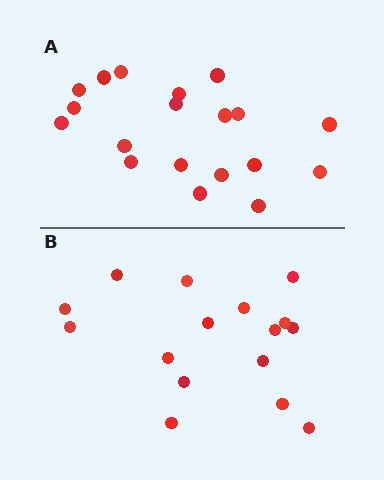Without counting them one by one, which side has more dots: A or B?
Region A (the top region) has more dots.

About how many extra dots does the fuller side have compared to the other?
Region A has just a few more — roughly 2 or 3 more dots than region B.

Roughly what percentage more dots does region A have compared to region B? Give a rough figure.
About 20% more.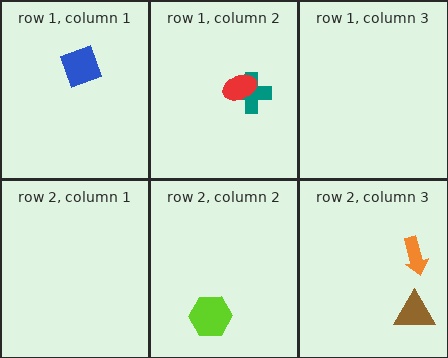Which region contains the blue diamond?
The row 1, column 1 region.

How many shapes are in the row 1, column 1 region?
1.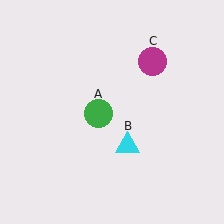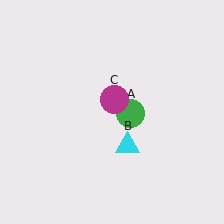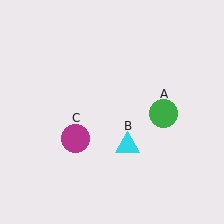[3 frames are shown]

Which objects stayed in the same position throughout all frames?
Cyan triangle (object B) remained stationary.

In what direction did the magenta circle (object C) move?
The magenta circle (object C) moved down and to the left.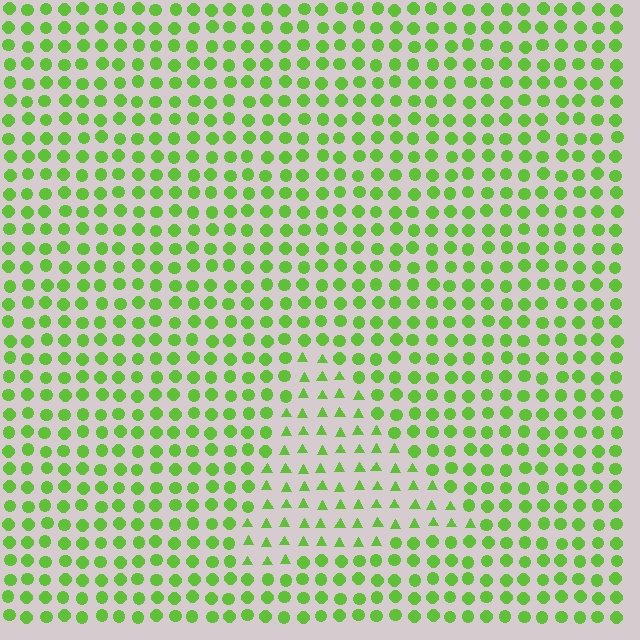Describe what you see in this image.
The image is filled with small lime elements arranged in a uniform grid. A triangle-shaped region contains triangles, while the surrounding area contains circles. The boundary is defined purely by the change in element shape.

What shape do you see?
I see a triangle.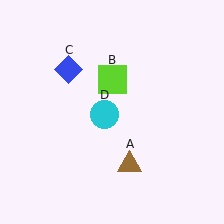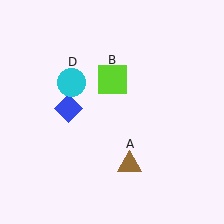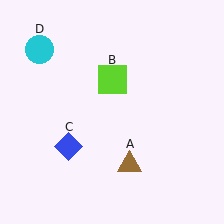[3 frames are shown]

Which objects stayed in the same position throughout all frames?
Brown triangle (object A) and lime square (object B) remained stationary.